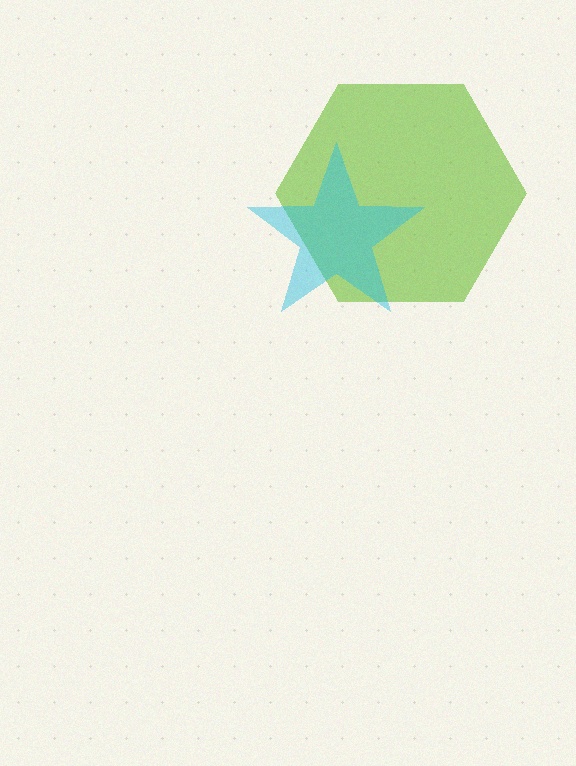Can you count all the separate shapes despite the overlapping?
Yes, there are 2 separate shapes.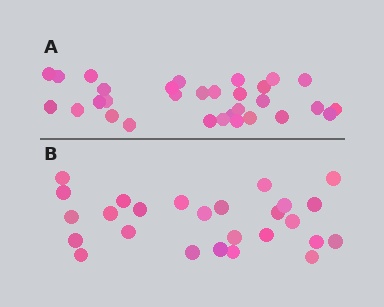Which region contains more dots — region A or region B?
Region A (the top region) has more dots.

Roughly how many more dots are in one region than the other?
Region A has about 5 more dots than region B.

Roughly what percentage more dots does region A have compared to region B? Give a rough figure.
About 20% more.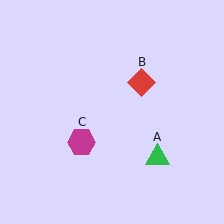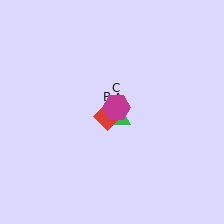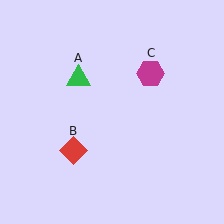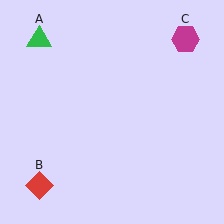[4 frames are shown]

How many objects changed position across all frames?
3 objects changed position: green triangle (object A), red diamond (object B), magenta hexagon (object C).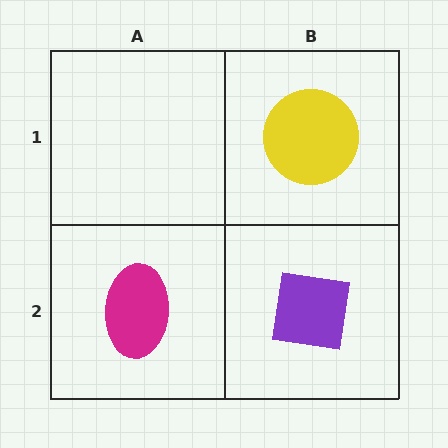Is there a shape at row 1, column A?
No, that cell is empty.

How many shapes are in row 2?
2 shapes.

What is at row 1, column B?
A yellow circle.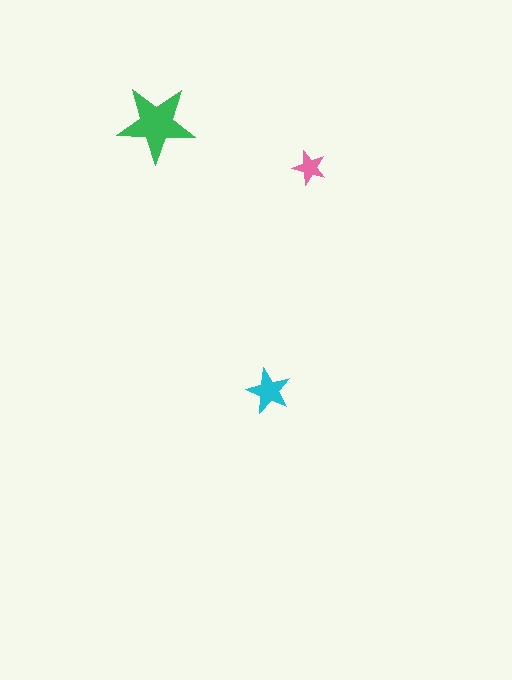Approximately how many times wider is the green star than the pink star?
About 2.5 times wider.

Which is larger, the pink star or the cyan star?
The cyan one.